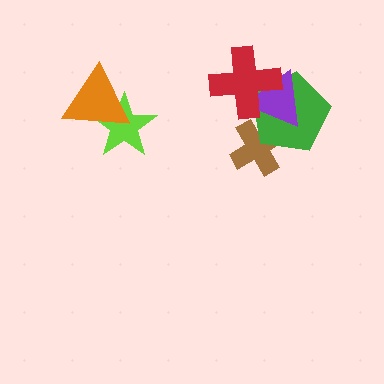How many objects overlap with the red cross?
2 objects overlap with the red cross.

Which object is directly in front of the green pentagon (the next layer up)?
The purple triangle is directly in front of the green pentagon.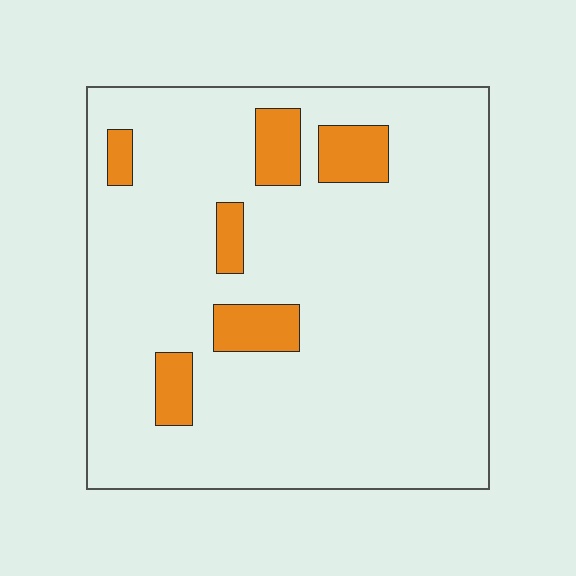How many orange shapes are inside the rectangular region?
6.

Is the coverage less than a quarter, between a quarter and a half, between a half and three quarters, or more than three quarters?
Less than a quarter.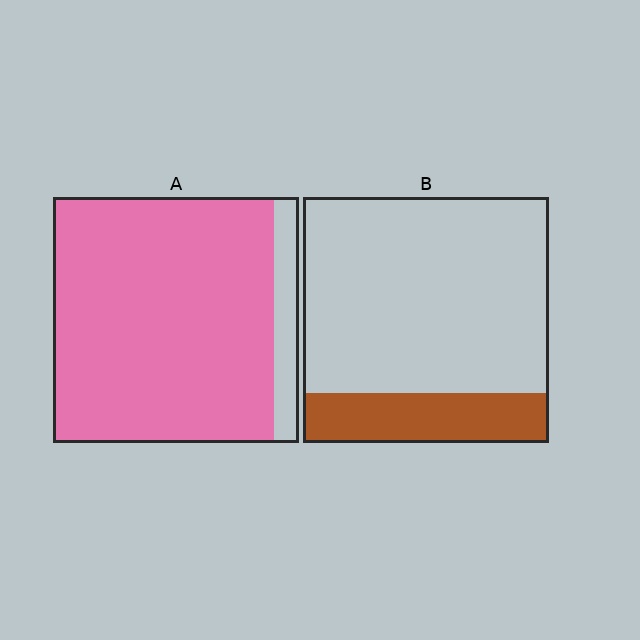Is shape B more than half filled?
No.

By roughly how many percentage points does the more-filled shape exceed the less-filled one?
By roughly 70 percentage points (A over B).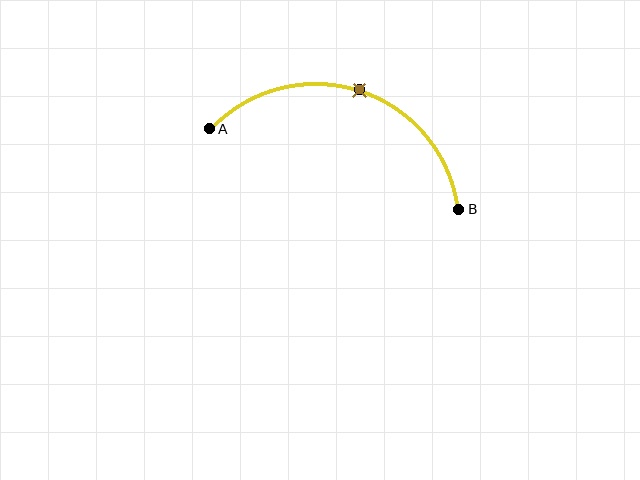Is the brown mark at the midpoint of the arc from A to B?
Yes. The brown mark lies on the arc at equal arc-length from both A and B — it is the arc midpoint.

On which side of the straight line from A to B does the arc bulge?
The arc bulges above the straight line connecting A and B.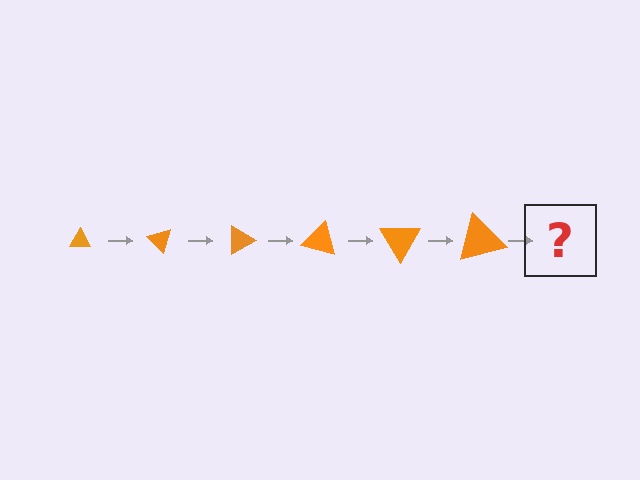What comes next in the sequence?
The next element should be a triangle, larger than the previous one and rotated 270 degrees from the start.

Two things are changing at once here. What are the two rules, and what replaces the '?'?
The two rules are that the triangle grows larger each step and it rotates 45 degrees each step. The '?' should be a triangle, larger than the previous one and rotated 270 degrees from the start.